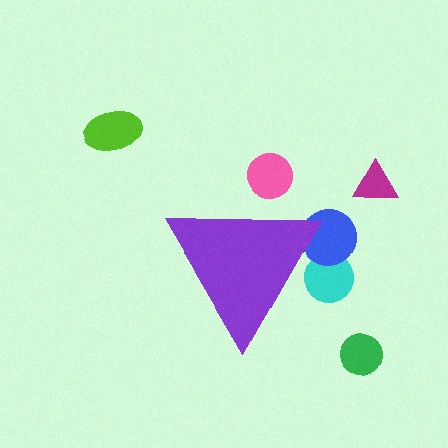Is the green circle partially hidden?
No, the green circle is fully visible.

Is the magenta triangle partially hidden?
No, the magenta triangle is fully visible.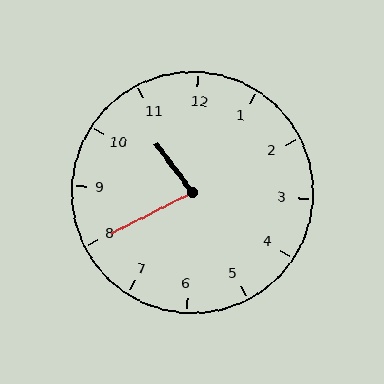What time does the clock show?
10:40.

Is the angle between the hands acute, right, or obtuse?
It is acute.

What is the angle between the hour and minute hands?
Approximately 80 degrees.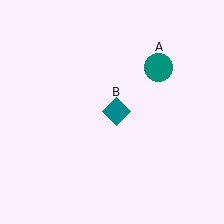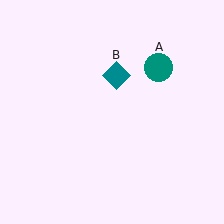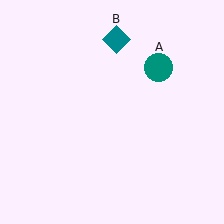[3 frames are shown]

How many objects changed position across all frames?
1 object changed position: teal diamond (object B).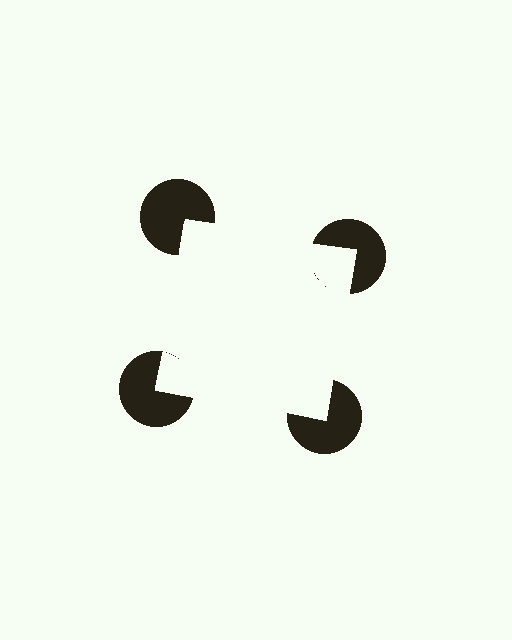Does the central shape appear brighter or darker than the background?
It typically appears slightly brighter than the background, even though no actual brightness change is drawn.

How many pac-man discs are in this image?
There are 4 — one at each vertex of the illusory square.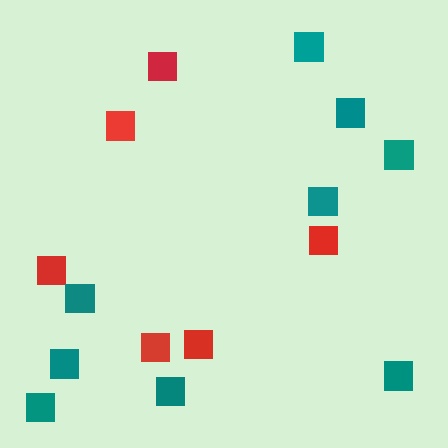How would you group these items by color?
There are 2 groups: one group of red squares (6) and one group of teal squares (9).